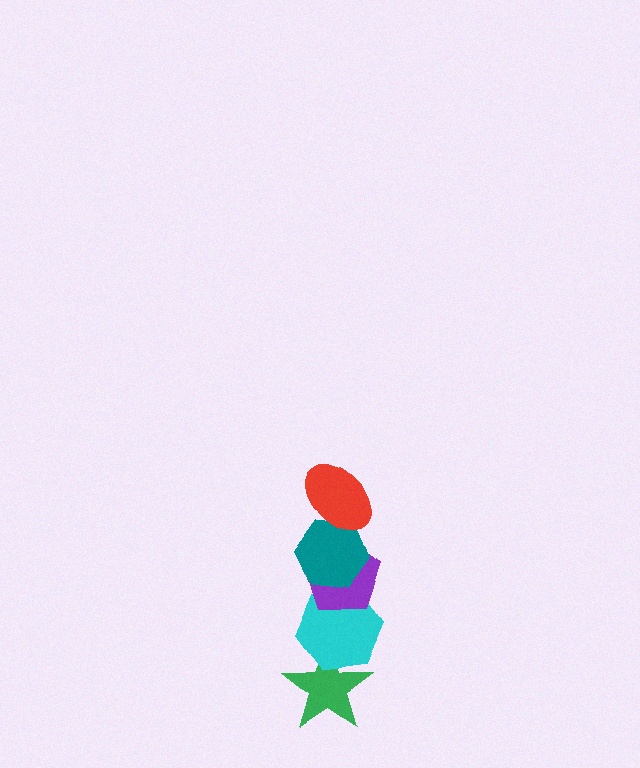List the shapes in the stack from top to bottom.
From top to bottom: the red ellipse, the teal hexagon, the purple pentagon, the cyan hexagon, the green star.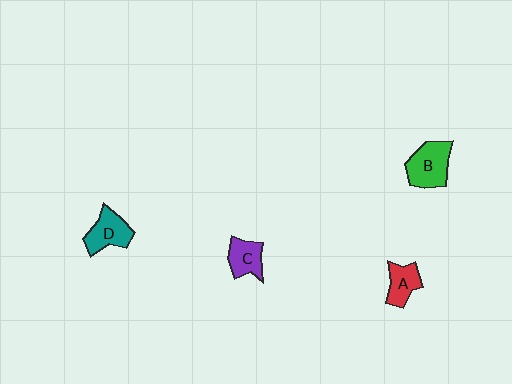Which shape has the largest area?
Shape B (green).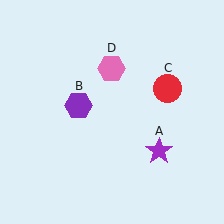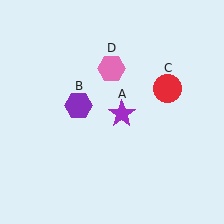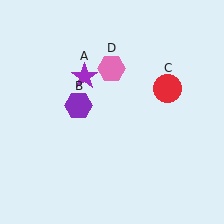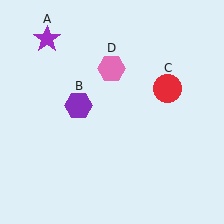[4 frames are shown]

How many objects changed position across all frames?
1 object changed position: purple star (object A).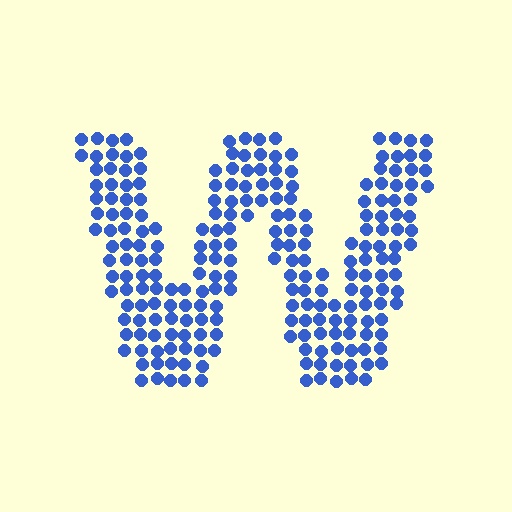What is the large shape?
The large shape is the letter W.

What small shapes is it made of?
It is made of small circles.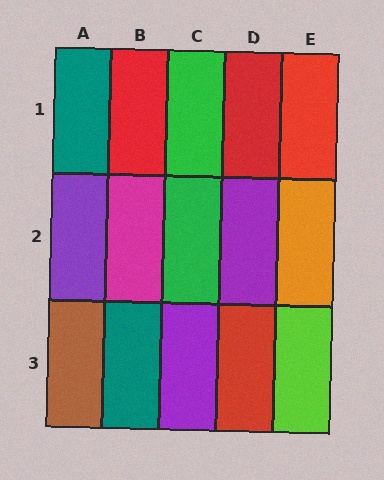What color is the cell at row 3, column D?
Red.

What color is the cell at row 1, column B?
Red.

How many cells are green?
2 cells are green.